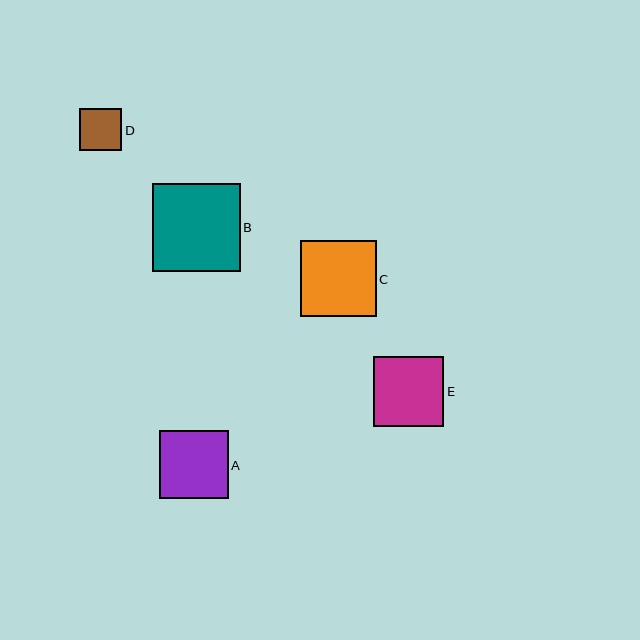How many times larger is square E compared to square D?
Square E is approximately 1.7 times the size of square D.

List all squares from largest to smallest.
From largest to smallest: B, C, E, A, D.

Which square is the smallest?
Square D is the smallest with a size of approximately 42 pixels.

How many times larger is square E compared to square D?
Square E is approximately 1.7 times the size of square D.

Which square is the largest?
Square B is the largest with a size of approximately 88 pixels.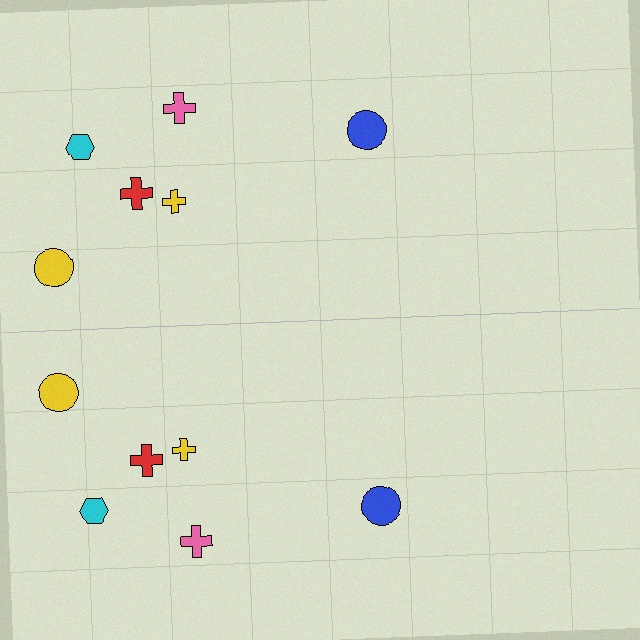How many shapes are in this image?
There are 12 shapes in this image.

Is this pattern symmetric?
Yes, this pattern has bilateral (reflection) symmetry.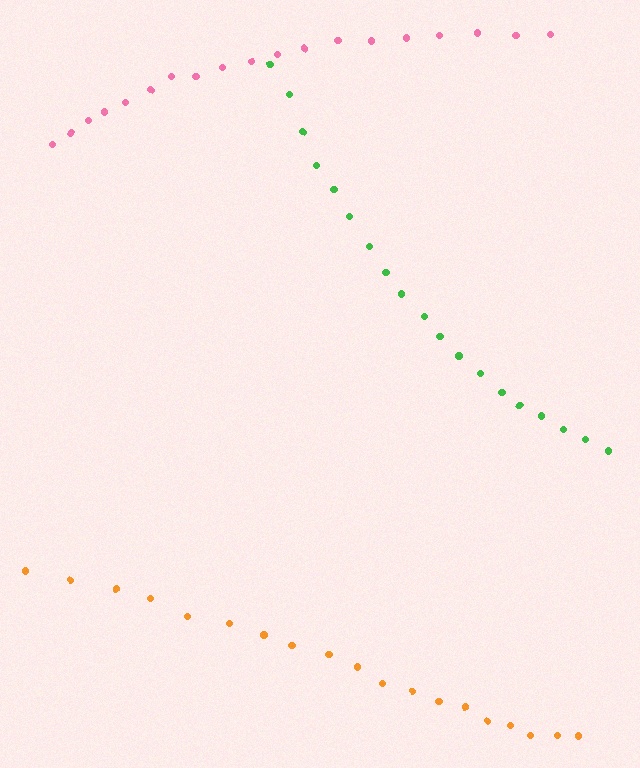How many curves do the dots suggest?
There are 3 distinct paths.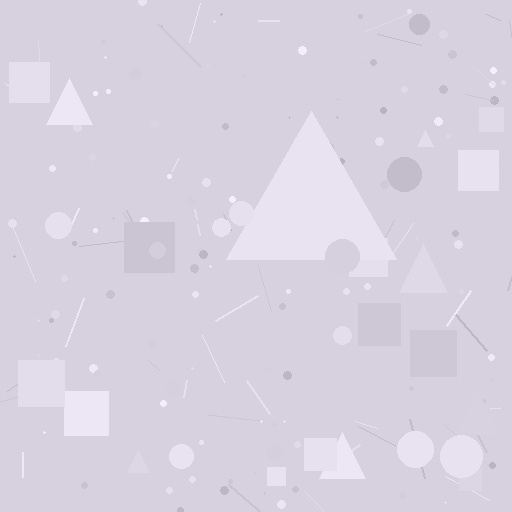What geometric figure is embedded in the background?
A triangle is embedded in the background.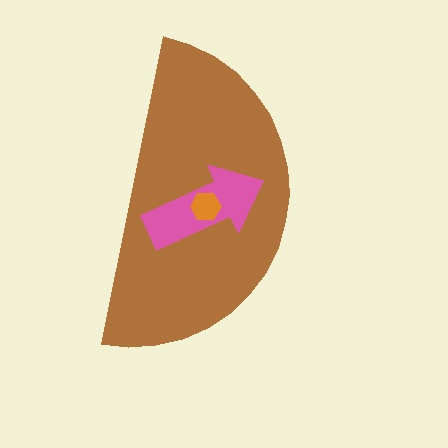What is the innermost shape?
The orange hexagon.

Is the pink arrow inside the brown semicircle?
Yes.